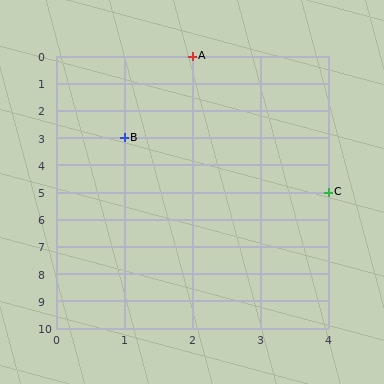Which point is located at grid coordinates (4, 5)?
Point C is at (4, 5).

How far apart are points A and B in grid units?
Points A and B are 1 column and 3 rows apart (about 3.2 grid units diagonally).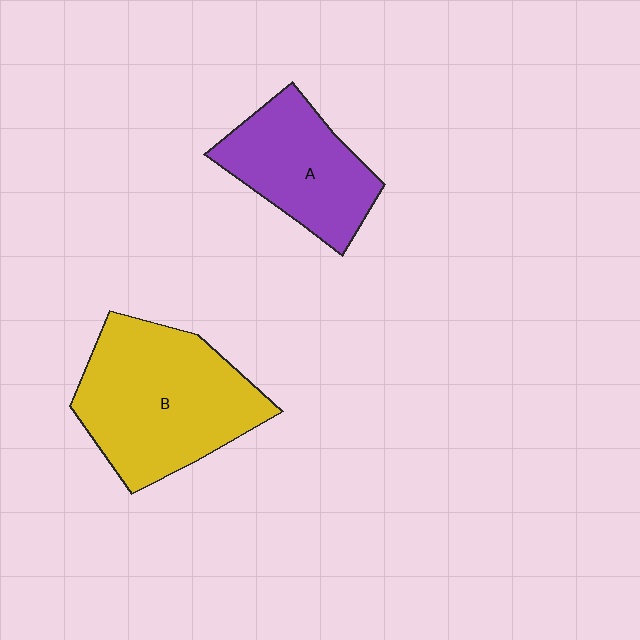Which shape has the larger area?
Shape B (yellow).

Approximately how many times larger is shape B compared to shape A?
Approximately 1.5 times.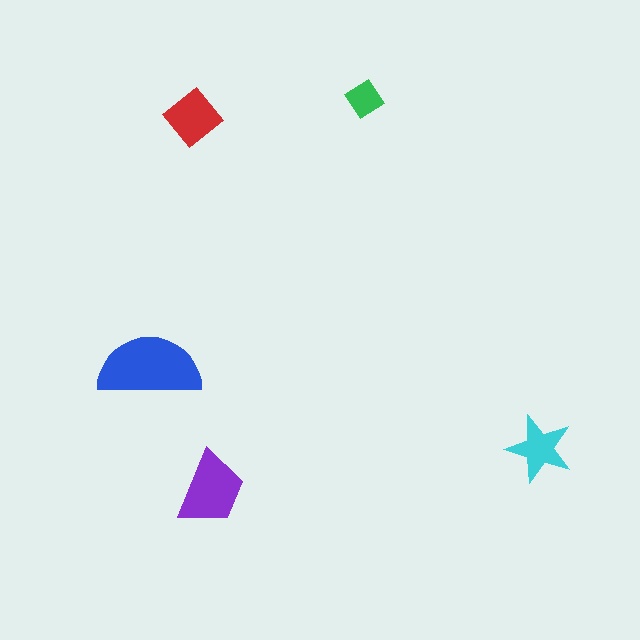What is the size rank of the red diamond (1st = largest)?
3rd.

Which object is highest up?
The green diamond is topmost.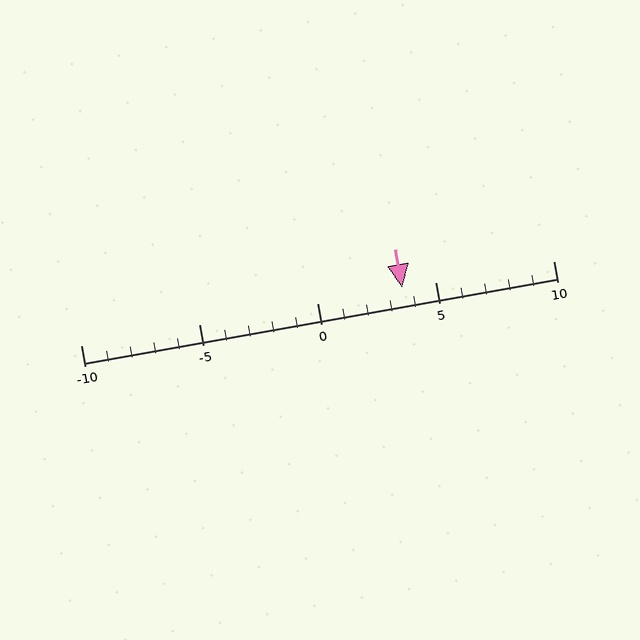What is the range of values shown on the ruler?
The ruler shows values from -10 to 10.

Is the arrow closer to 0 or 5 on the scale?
The arrow is closer to 5.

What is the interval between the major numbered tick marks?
The major tick marks are spaced 5 units apart.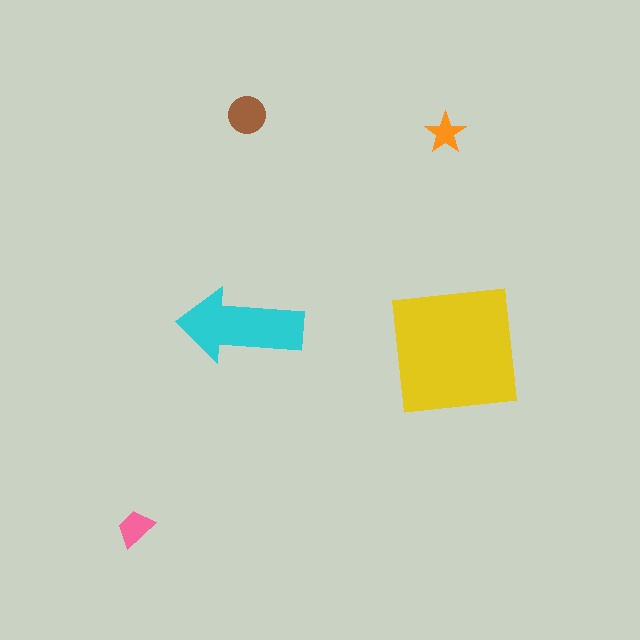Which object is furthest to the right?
The yellow square is rightmost.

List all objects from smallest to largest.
The orange star, the pink trapezoid, the brown circle, the cyan arrow, the yellow square.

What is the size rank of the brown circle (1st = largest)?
3rd.